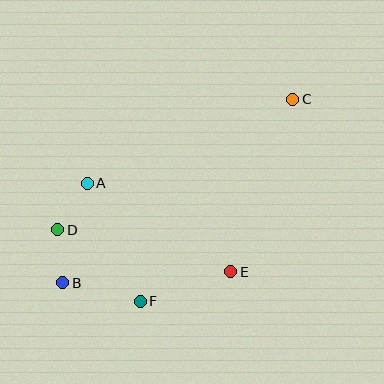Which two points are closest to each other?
Points B and D are closest to each other.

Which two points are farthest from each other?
Points B and C are farthest from each other.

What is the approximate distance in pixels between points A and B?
The distance between A and B is approximately 103 pixels.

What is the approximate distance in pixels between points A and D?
The distance between A and D is approximately 55 pixels.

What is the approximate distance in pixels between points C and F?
The distance between C and F is approximately 253 pixels.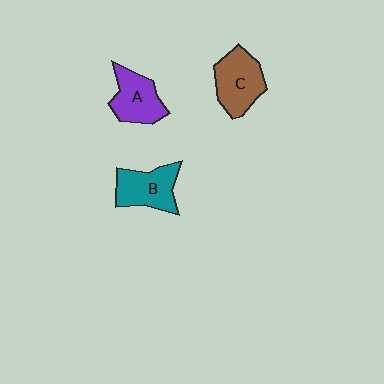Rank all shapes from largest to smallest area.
From largest to smallest: C (brown), B (teal), A (purple).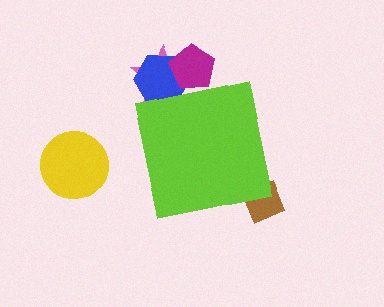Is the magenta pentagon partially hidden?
Yes, the magenta pentagon is partially hidden behind the lime square.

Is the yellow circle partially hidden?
No, the yellow circle is fully visible.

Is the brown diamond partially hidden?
Yes, the brown diamond is partially hidden behind the lime square.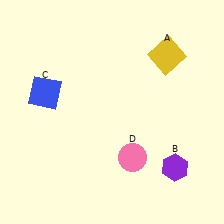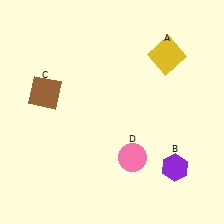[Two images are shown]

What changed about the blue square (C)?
In Image 1, C is blue. In Image 2, it changed to brown.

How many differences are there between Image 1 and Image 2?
There is 1 difference between the two images.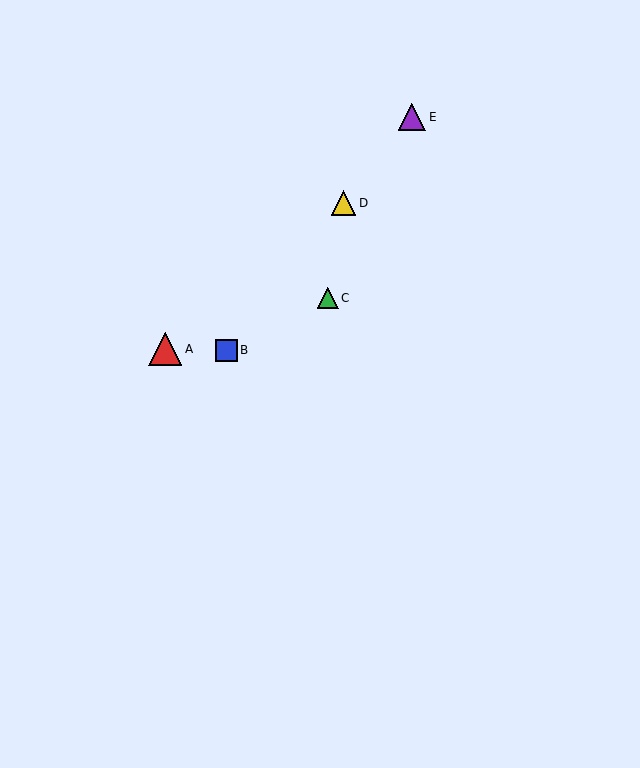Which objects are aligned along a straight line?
Objects B, D, E are aligned along a straight line.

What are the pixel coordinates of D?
Object D is at (344, 203).